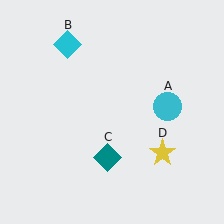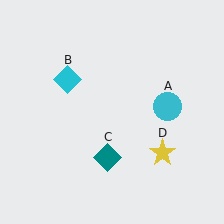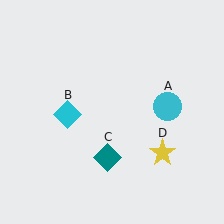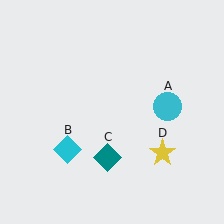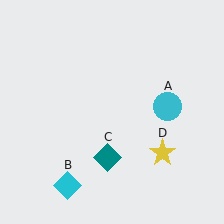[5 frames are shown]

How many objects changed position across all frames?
1 object changed position: cyan diamond (object B).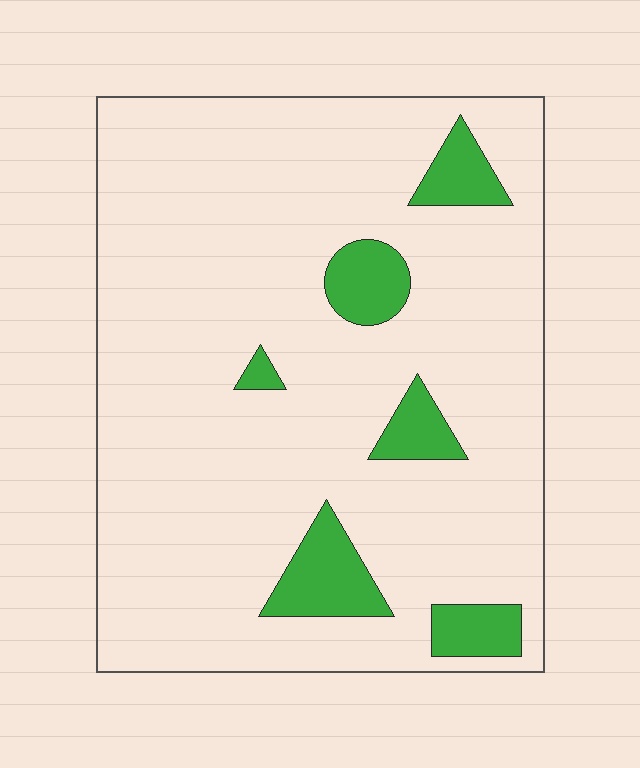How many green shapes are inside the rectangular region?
6.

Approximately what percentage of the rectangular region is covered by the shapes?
Approximately 10%.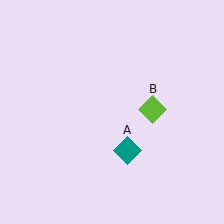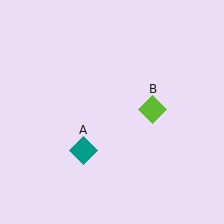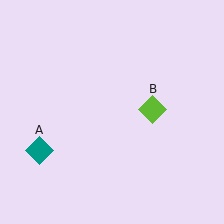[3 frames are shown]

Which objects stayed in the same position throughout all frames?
Lime diamond (object B) remained stationary.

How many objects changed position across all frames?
1 object changed position: teal diamond (object A).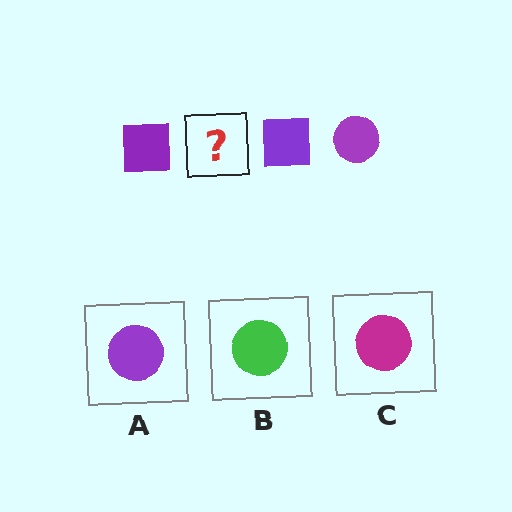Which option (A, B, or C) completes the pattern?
A.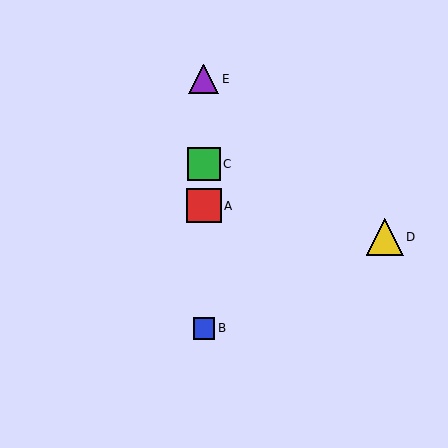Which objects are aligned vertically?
Objects A, B, C, E are aligned vertically.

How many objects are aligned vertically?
4 objects (A, B, C, E) are aligned vertically.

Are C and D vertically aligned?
No, C is at x≈204 and D is at x≈385.